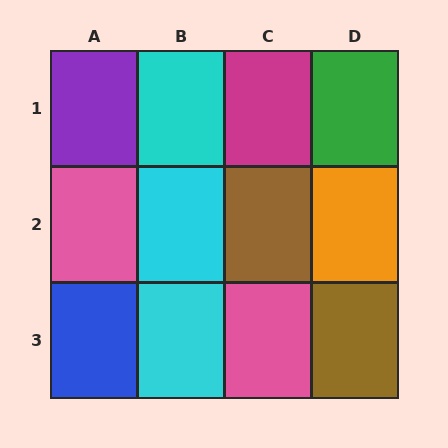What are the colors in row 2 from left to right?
Pink, cyan, brown, orange.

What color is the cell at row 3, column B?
Cyan.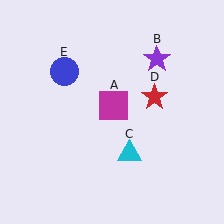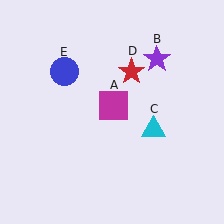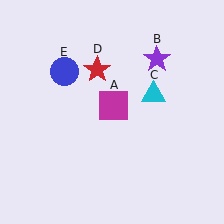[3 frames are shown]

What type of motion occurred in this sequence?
The cyan triangle (object C), red star (object D) rotated counterclockwise around the center of the scene.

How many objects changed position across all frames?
2 objects changed position: cyan triangle (object C), red star (object D).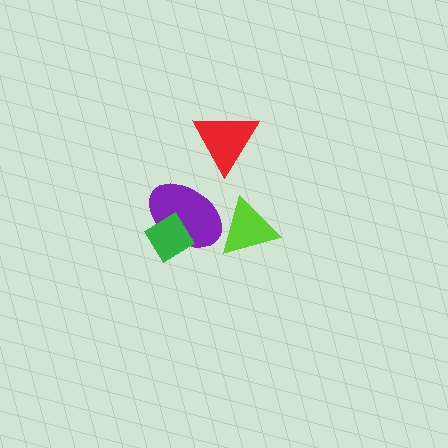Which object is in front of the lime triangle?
The purple ellipse is in front of the lime triangle.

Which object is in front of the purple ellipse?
The green diamond is in front of the purple ellipse.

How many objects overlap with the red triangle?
0 objects overlap with the red triangle.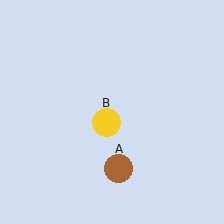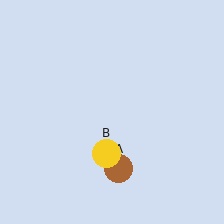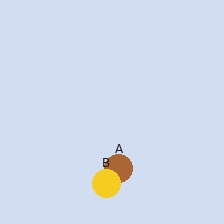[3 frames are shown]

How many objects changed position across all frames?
1 object changed position: yellow circle (object B).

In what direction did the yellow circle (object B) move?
The yellow circle (object B) moved down.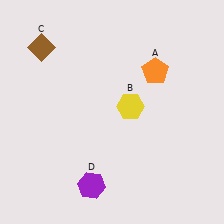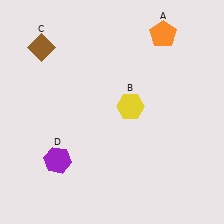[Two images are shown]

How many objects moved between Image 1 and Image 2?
2 objects moved between the two images.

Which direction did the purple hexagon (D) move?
The purple hexagon (D) moved left.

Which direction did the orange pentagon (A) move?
The orange pentagon (A) moved up.